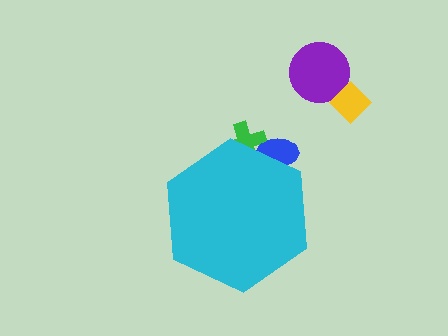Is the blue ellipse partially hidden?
Yes, the blue ellipse is partially hidden behind the cyan hexagon.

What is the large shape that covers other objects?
A cyan hexagon.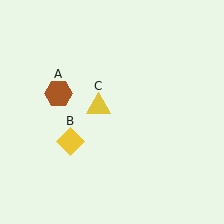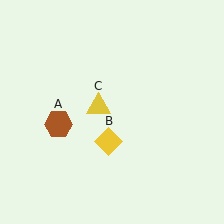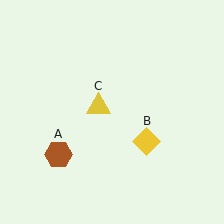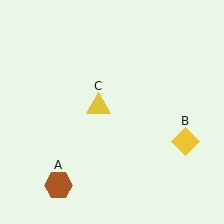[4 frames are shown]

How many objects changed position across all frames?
2 objects changed position: brown hexagon (object A), yellow diamond (object B).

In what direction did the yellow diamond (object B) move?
The yellow diamond (object B) moved right.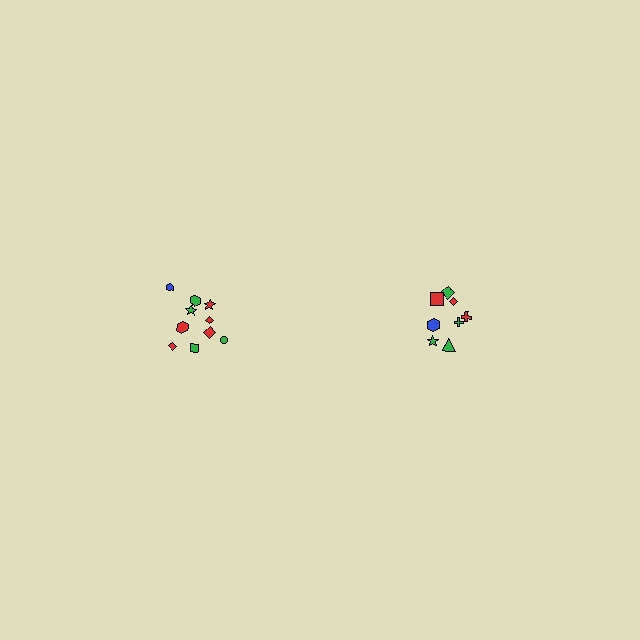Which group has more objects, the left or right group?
The left group.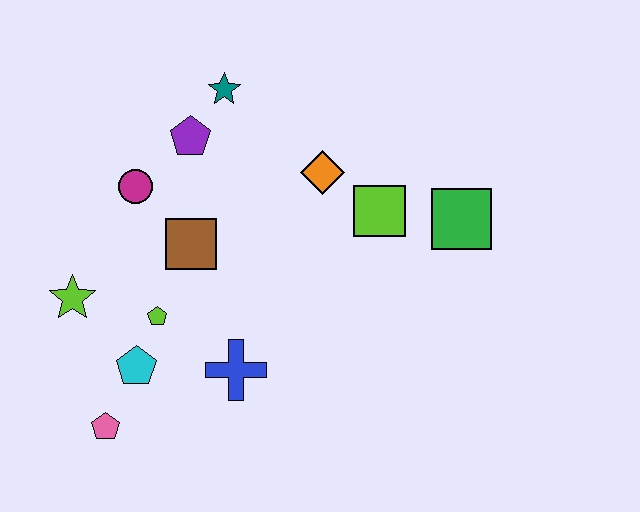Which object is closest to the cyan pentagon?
The lime pentagon is closest to the cyan pentagon.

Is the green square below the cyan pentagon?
No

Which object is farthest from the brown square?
The green square is farthest from the brown square.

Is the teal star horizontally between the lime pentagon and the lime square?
Yes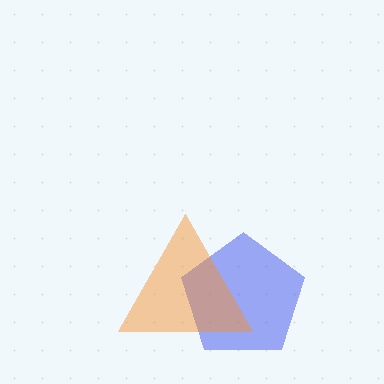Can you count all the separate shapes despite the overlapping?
Yes, there are 2 separate shapes.